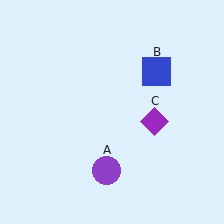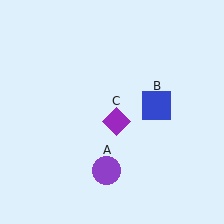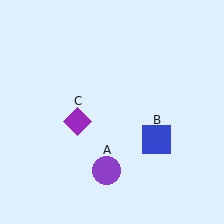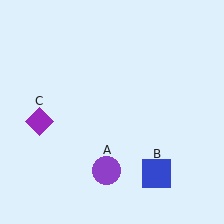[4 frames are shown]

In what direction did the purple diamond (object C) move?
The purple diamond (object C) moved left.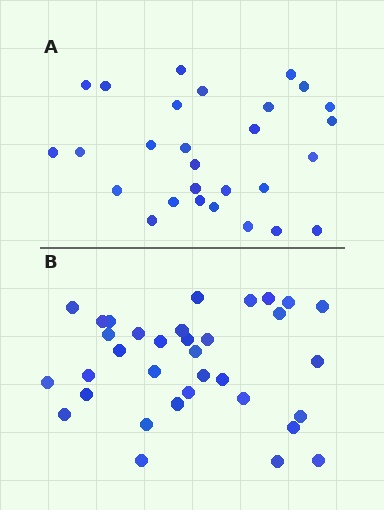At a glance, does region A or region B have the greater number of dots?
Region B (the bottom region) has more dots.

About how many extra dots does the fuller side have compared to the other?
Region B has about 6 more dots than region A.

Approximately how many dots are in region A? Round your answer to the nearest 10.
About 30 dots. (The exact count is 28, which rounds to 30.)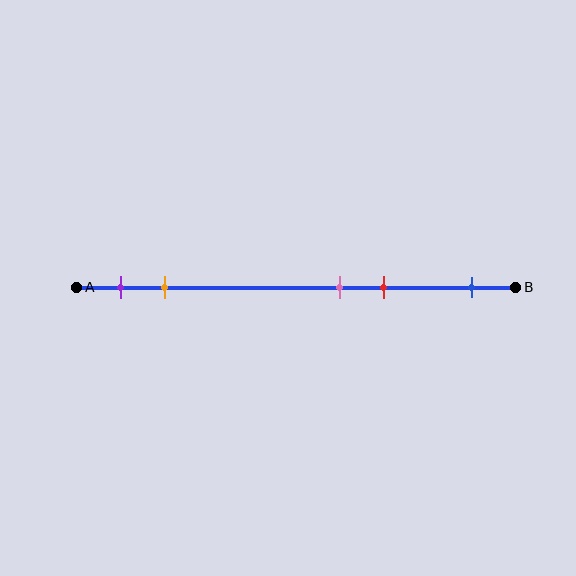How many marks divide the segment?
There are 5 marks dividing the segment.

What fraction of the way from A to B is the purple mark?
The purple mark is approximately 10% (0.1) of the way from A to B.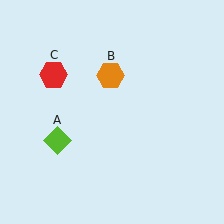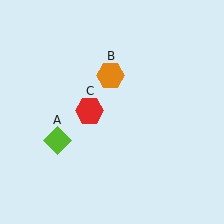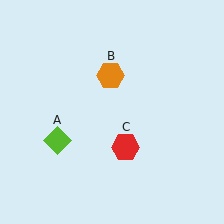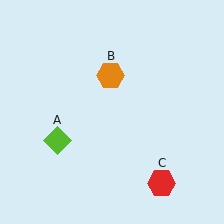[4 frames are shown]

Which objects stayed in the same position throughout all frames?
Lime diamond (object A) and orange hexagon (object B) remained stationary.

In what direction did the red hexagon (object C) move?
The red hexagon (object C) moved down and to the right.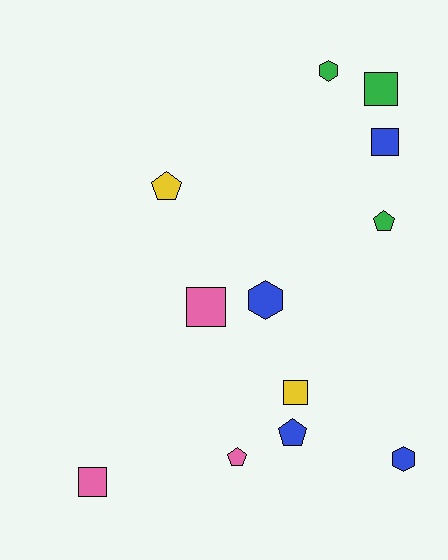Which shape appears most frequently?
Square, with 5 objects.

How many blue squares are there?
There is 1 blue square.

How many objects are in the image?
There are 12 objects.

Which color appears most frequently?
Blue, with 4 objects.